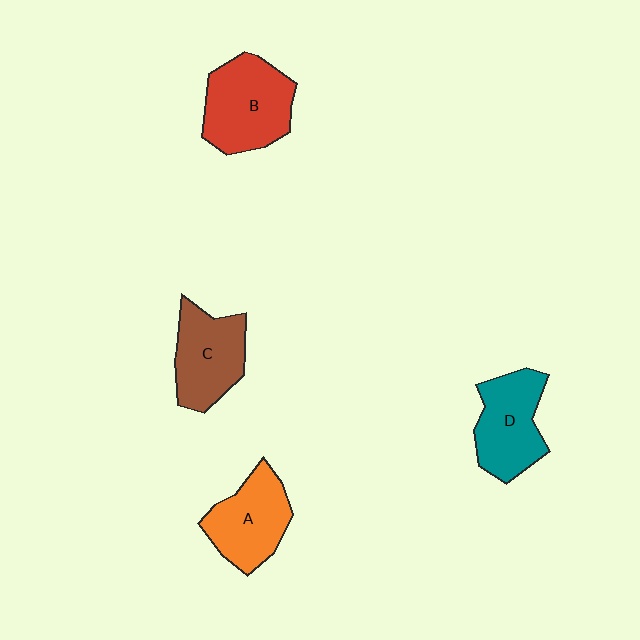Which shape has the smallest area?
Shape A (orange).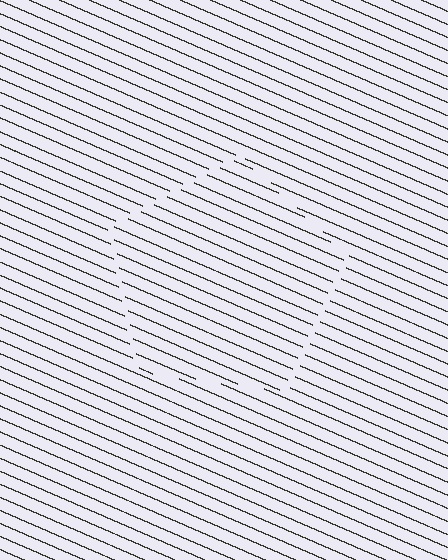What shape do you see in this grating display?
An illusory pentagon. The interior of the shape contains the same grating, shifted by half a period — the contour is defined by the phase discontinuity where line-ends from the inner and outer gratings abut.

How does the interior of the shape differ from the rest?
The interior of the shape contains the same grating, shifted by half a period — the contour is defined by the phase discontinuity where line-ends from the inner and outer gratings abut.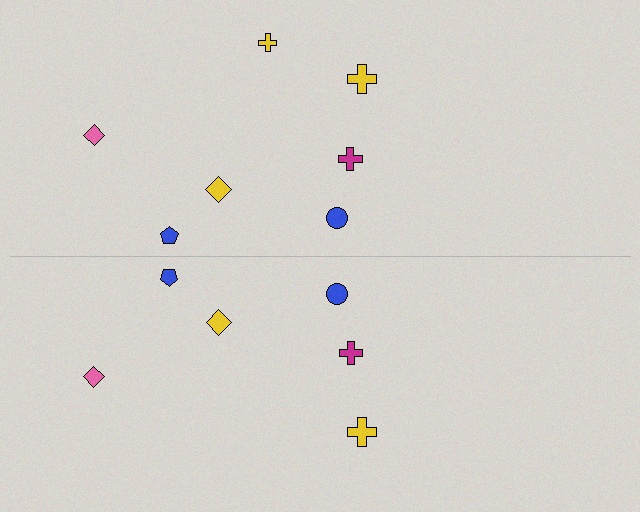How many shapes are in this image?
There are 13 shapes in this image.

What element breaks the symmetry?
A yellow cross is missing from the bottom side.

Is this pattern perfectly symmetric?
No, the pattern is not perfectly symmetric. A yellow cross is missing from the bottom side.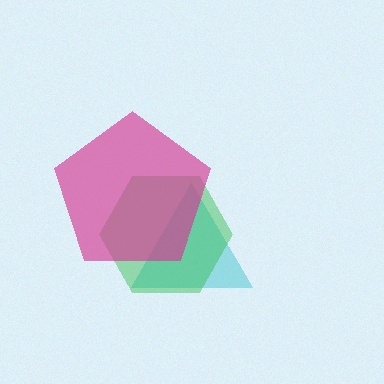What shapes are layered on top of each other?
The layered shapes are: a cyan triangle, a green hexagon, a magenta pentagon.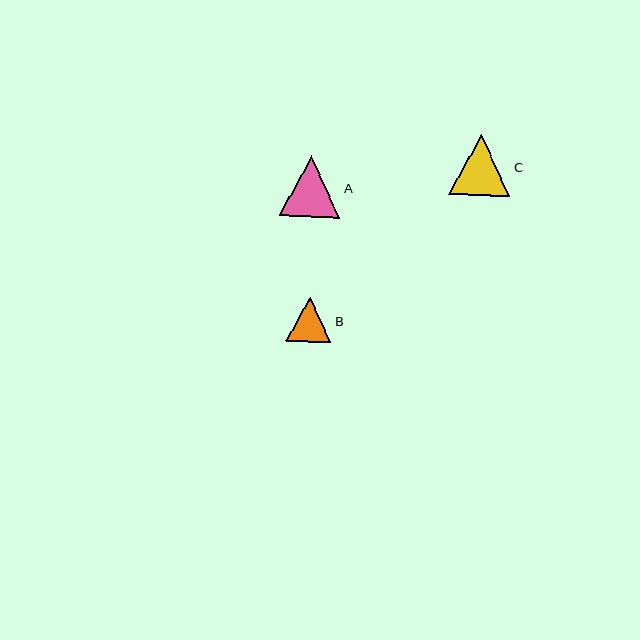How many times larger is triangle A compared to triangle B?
Triangle A is approximately 1.3 times the size of triangle B.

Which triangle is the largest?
Triangle C is the largest with a size of approximately 61 pixels.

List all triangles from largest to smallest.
From largest to smallest: C, A, B.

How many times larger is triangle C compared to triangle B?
Triangle C is approximately 1.4 times the size of triangle B.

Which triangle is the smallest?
Triangle B is the smallest with a size of approximately 45 pixels.